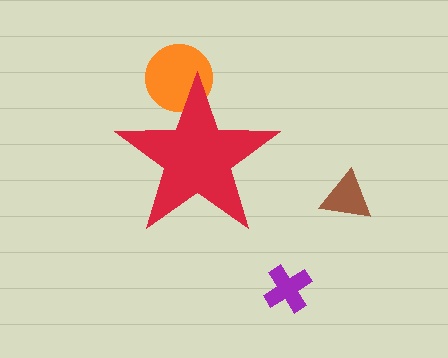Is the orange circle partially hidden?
Yes, the orange circle is partially hidden behind the red star.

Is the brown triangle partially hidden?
No, the brown triangle is fully visible.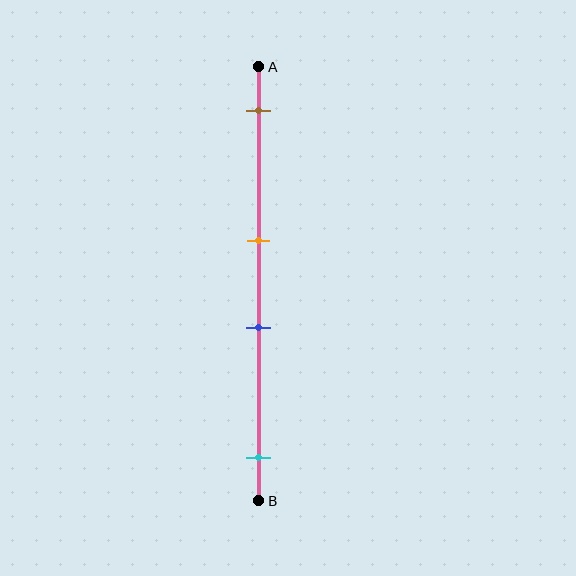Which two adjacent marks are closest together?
The orange and blue marks are the closest adjacent pair.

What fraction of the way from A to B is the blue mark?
The blue mark is approximately 60% (0.6) of the way from A to B.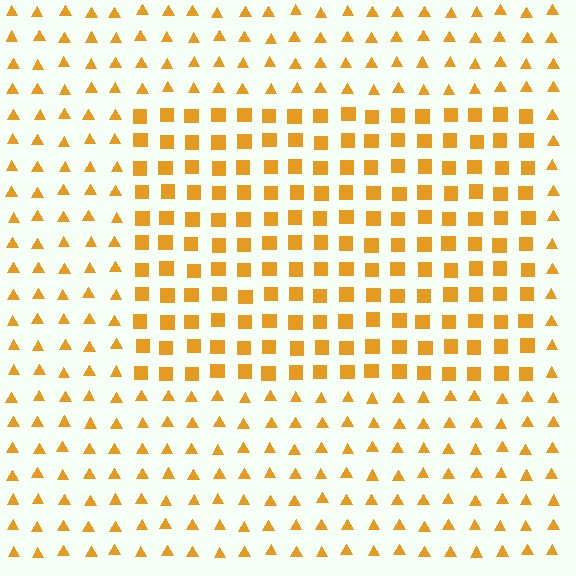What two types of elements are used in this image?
The image uses squares inside the rectangle region and triangles outside it.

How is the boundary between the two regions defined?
The boundary is defined by a change in element shape: squares inside vs. triangles outside. All elements share the same color and spacing.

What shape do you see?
I see a rectangle.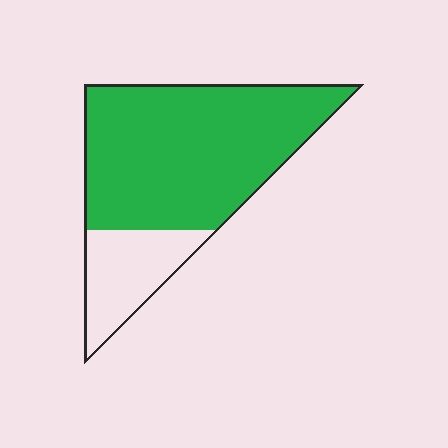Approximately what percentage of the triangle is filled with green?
Approximately 75%.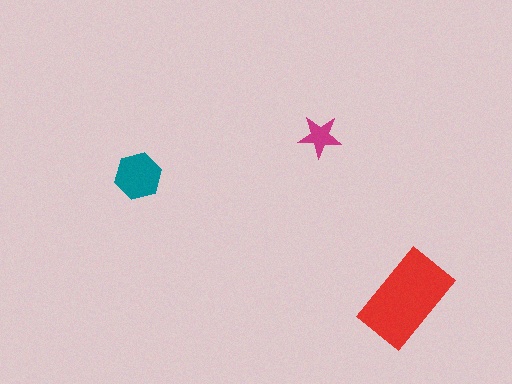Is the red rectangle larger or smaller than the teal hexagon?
Larger.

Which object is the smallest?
The magenta star.